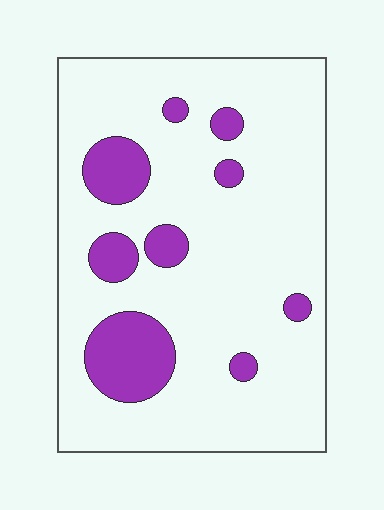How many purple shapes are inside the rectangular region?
9.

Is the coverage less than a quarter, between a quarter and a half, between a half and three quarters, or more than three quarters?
Less than a quarter.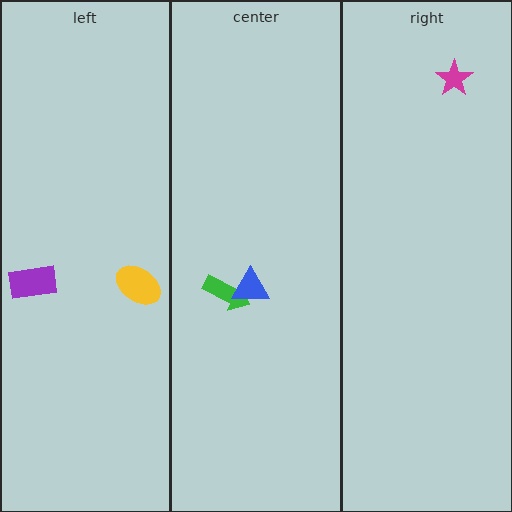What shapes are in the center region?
The green arrow, the blue triangle.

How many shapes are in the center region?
2.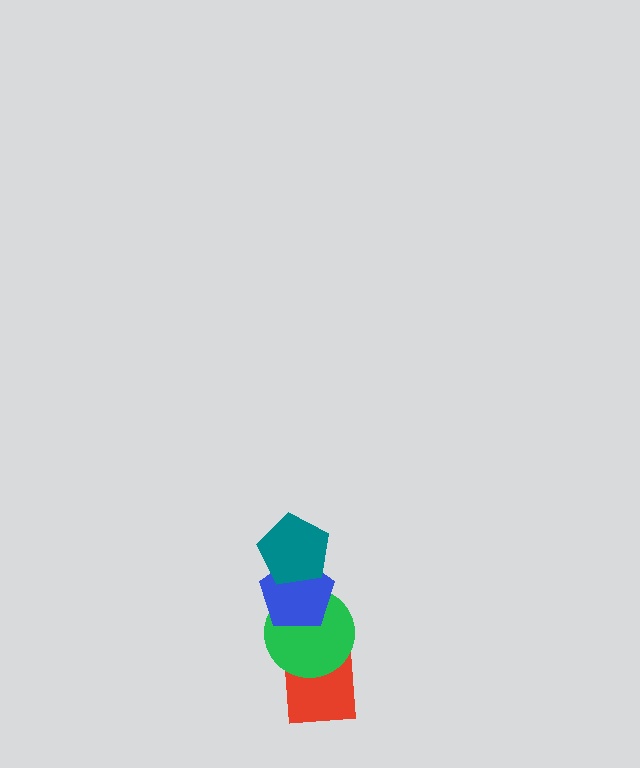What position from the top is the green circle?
The green circle is 3rd from the top.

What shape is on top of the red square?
The green circle is on top of the red square.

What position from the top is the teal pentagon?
The teal pentagon is 1st from the top.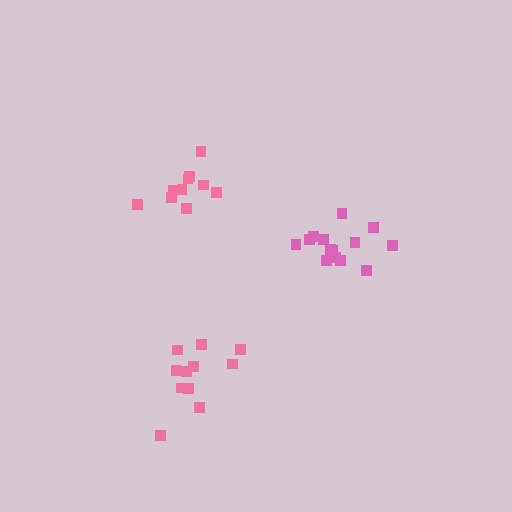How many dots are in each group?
Group 1: 11 dots, Group 2: 10 dots, Group 3: 14 dots (35 total).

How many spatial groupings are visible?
There are 3 spatial groupings.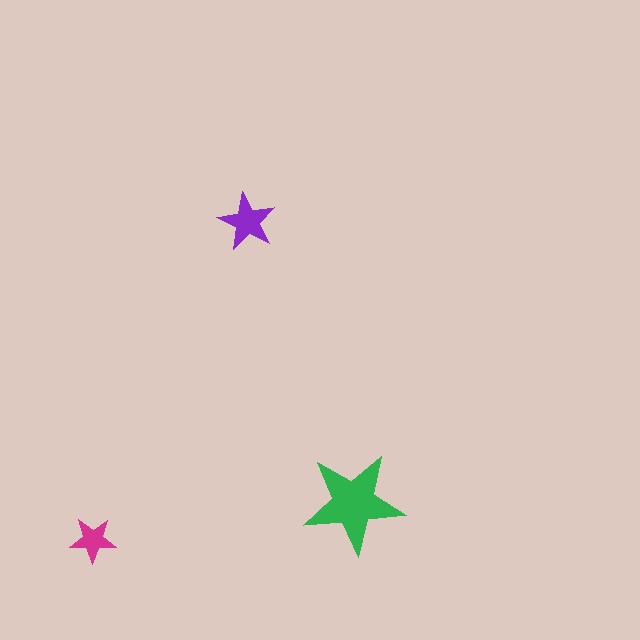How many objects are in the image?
There are 3 objects in the image.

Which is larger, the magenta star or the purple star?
The purple one.